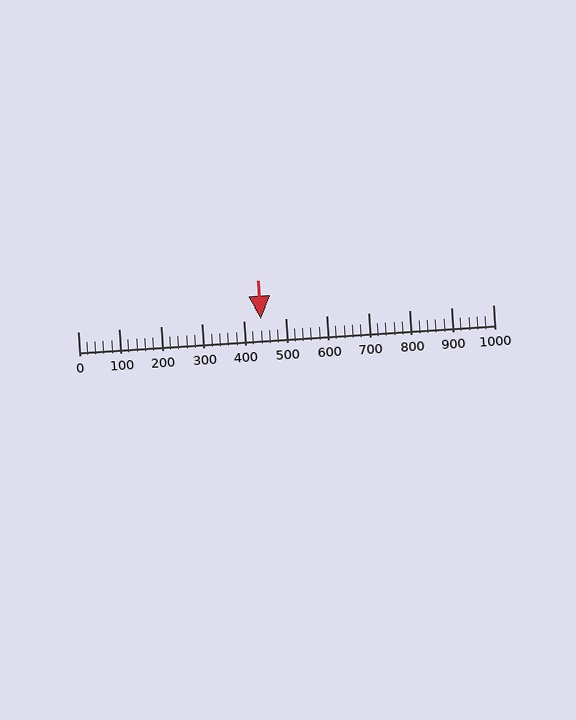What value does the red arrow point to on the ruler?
The red arrow points to approximately 440.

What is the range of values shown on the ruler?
The ruler shows values from 0 to 1000.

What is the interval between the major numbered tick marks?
The major tick marks are spaced 100 units apart.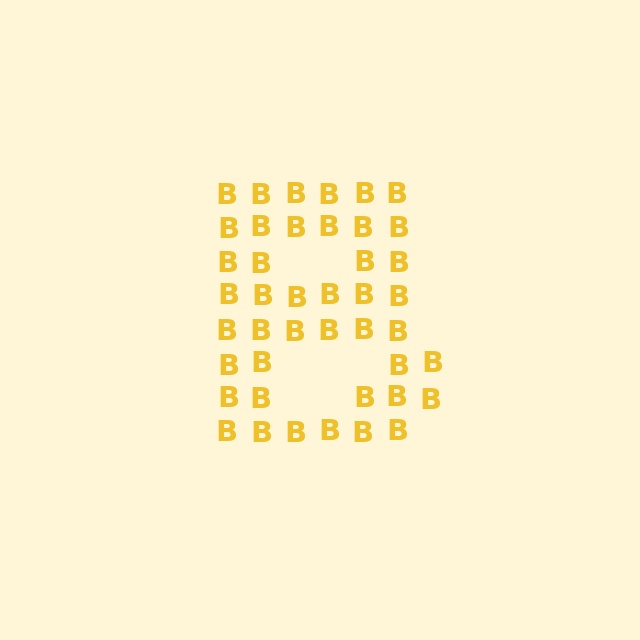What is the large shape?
The large shape is the letter B.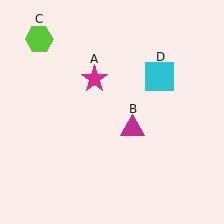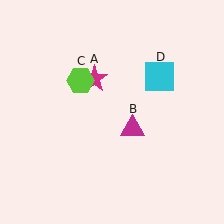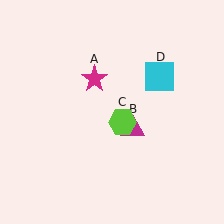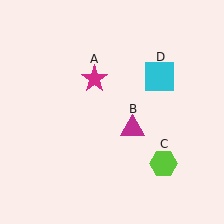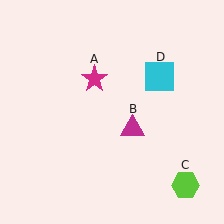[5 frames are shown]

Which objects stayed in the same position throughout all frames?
Magenta star (object A) and magenta triangle (object B) and cyan square (object D) remained stationary.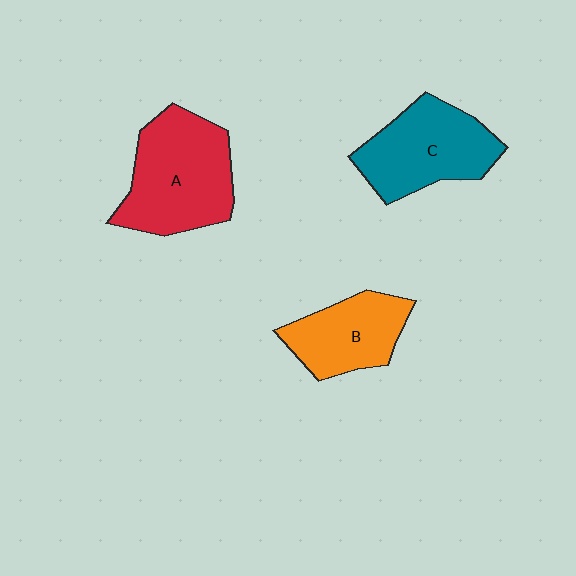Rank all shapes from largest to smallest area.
From largest to smallest: A (red), C (teal), B (orange).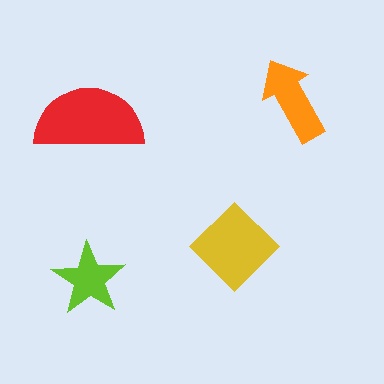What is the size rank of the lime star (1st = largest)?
4th.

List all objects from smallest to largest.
The lime star, the orange arrow, the yellow diamond, the red semicircle.